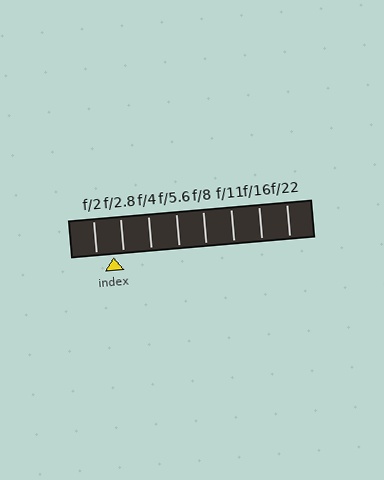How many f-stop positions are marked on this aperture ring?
There are 8 f-stop positions marked.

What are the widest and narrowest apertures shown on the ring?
The widest aperture shown is f/2 and the narrowest is f/22.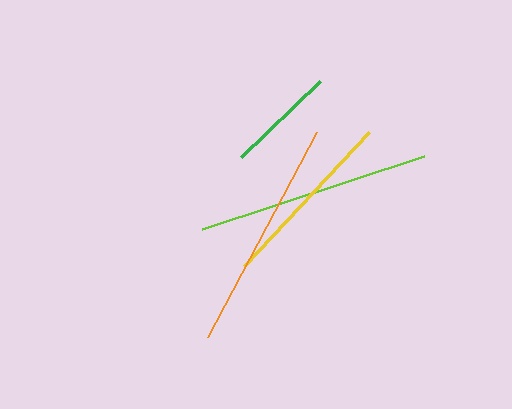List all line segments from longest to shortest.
From longest to shortest: lime, orange, yellow, green.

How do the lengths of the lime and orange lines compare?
The lime and orange lines are approximately the same length.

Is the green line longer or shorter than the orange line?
The orange line is longer than the green line.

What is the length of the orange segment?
The orange segment is approximately 232 pixels long.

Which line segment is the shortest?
The green line is the shortest at approximately 110 pixels.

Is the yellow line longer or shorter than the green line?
The yellow line is longer than the green line.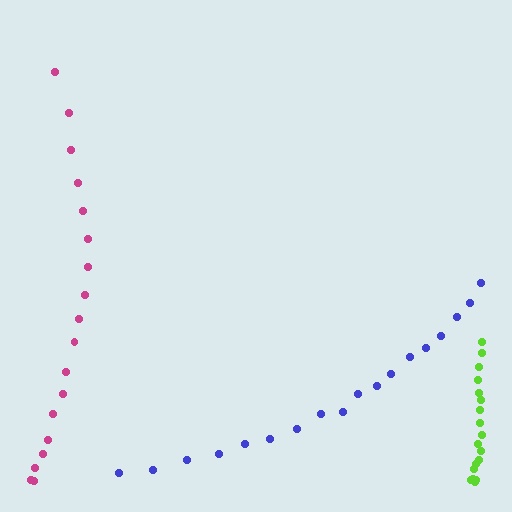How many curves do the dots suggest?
There are 3 distinct paths.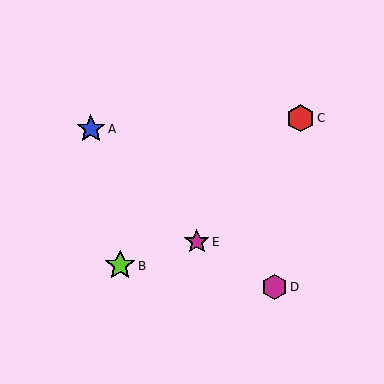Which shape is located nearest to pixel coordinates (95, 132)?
The blue star (labeled A) at (91, 129) is nearest to that location.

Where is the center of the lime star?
The center of the lime star is at (120, 266).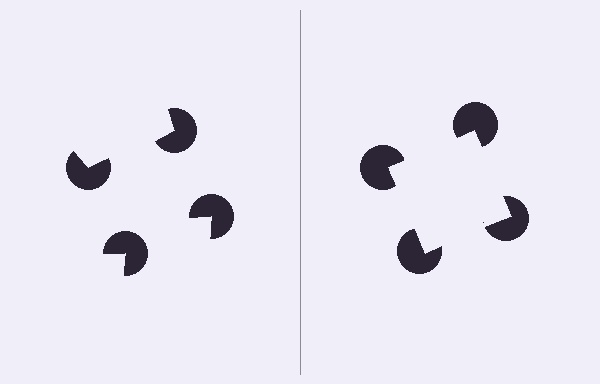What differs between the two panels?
The pac-man discs are positioned identically on both sides; only the wedge orientations differ. On the right they align to a square; on the left they are misaligned.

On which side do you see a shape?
An illusory square appears on the right side. On the left side the wedge cuts are rotated, so no coherent shape forms.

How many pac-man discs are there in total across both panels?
8 — 4 on each side.